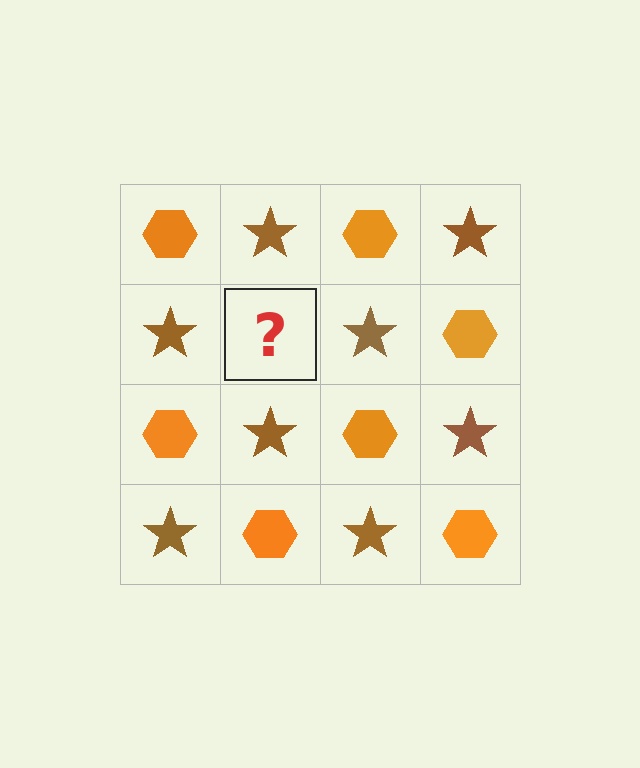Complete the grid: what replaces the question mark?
The question mark should be replaced with an orange hexagon.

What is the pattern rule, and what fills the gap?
The rule is that it alternates orange hexagon and brown star in a checkerboard pattern. The gap should be filled with an orange hexagon.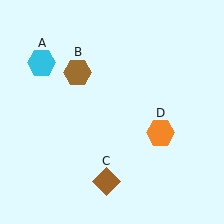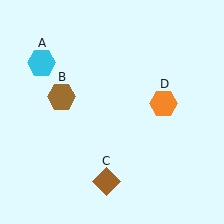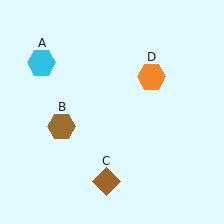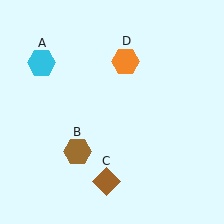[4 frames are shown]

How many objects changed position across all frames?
2 objects changed position: brown hexagon (object B), orange hexagon (object D).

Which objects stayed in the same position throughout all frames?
Cyan hexagon (object A) and brown diamond (object C) remained stationary.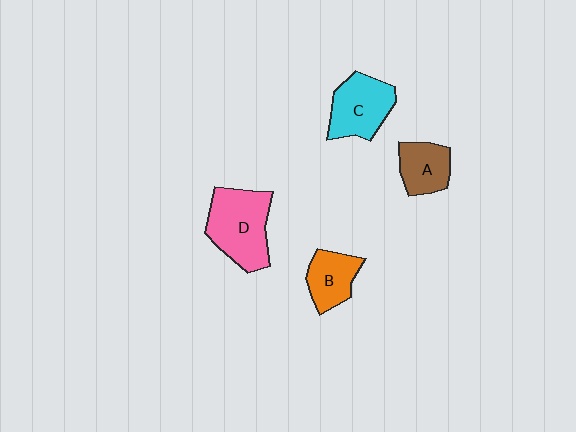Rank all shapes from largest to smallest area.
From largest to smallest: D (pink), C (cyan), B (orange), A (brown).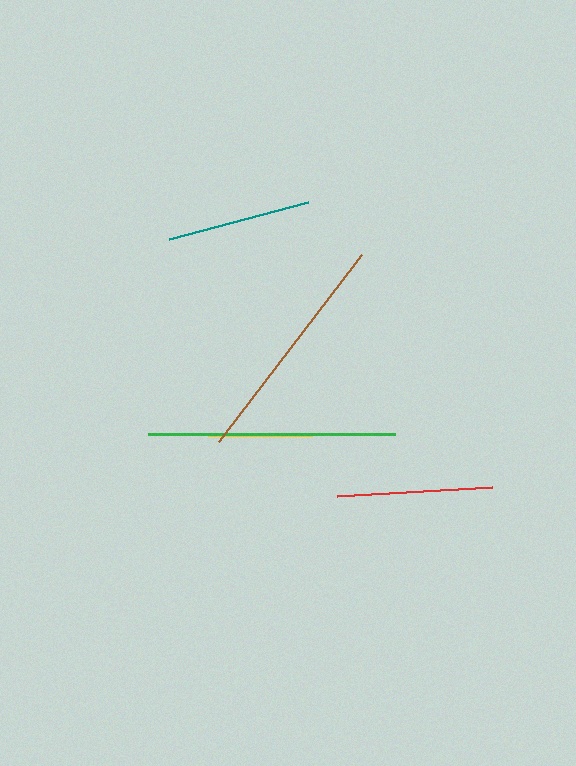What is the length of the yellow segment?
The yellow segment is approximately 104 pixels long.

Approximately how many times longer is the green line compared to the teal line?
The green line is approximately 1.7 times the length of the teal line.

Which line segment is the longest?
The green line is the longest at approximately 247 pixels.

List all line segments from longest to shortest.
From longest to shortest: green, brown, red, teal, yellow.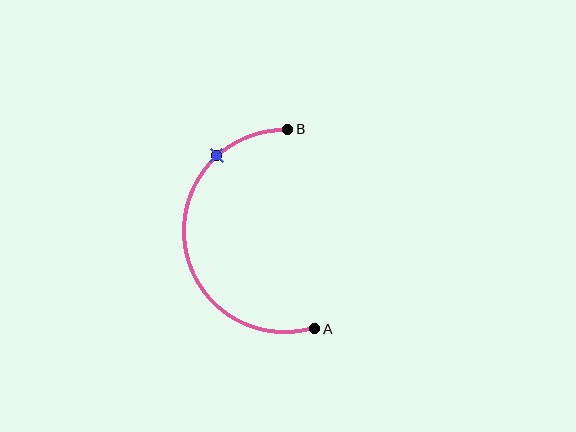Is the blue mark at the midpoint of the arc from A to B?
No. The blue mark lies on the arc but is closer to endpoint B. The arc midpoint would be at the point on the curve equidistant along the arc from both A and B.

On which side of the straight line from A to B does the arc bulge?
The arc bulges to the left of the straight line connecting A and B.